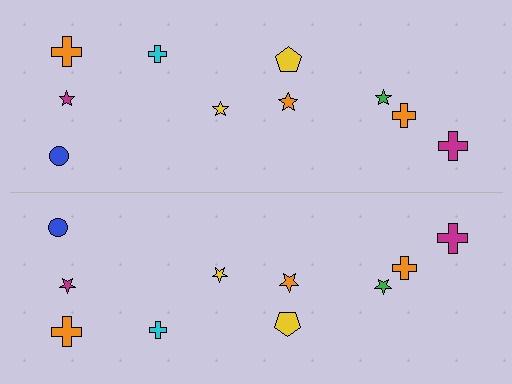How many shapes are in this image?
There are 20 shapes in this image.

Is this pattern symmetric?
Yes, this pattern has bilateral (reflection) symmetry.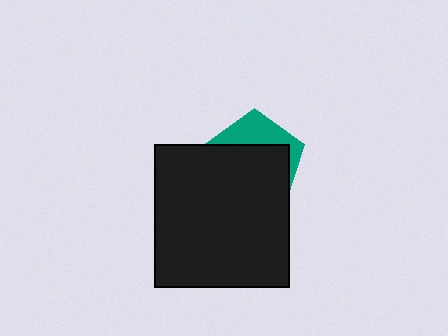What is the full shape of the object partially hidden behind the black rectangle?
The partially hidden object is a teal pentagon.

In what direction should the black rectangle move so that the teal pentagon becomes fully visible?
The black rectangle should move down. That is the shortest direction to clear the overlap and leave the teal pentagon fully visible.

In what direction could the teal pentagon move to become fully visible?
The teal pentagon could move up. That would shift it out from behind the black rectangle entirely.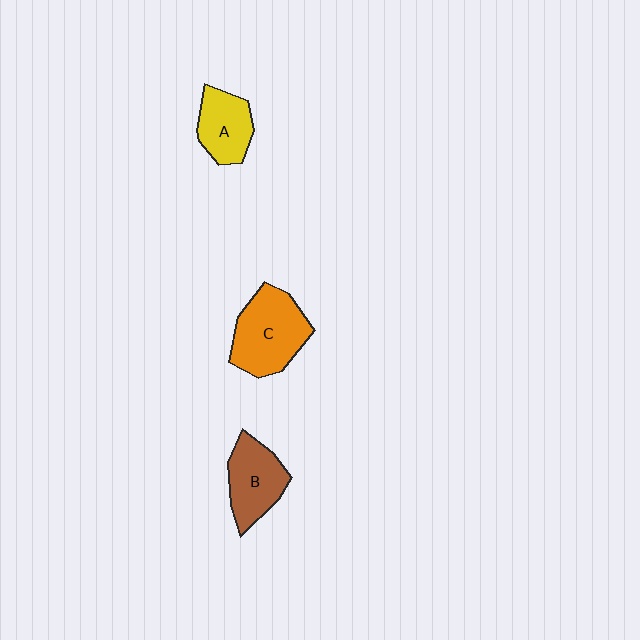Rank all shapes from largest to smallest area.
From largest to smallest: C (orange), B (brown), A (yellow).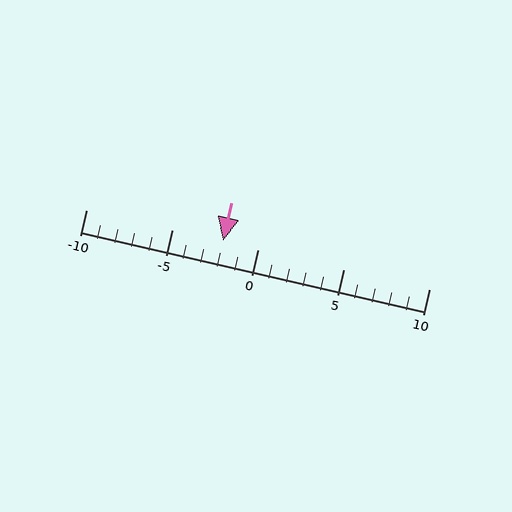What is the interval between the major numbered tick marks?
The major tick marks are spaced 5 units apart.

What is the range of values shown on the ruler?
The ruler shows values from -10 to 10.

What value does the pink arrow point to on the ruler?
The pink arrow points to approximately -2.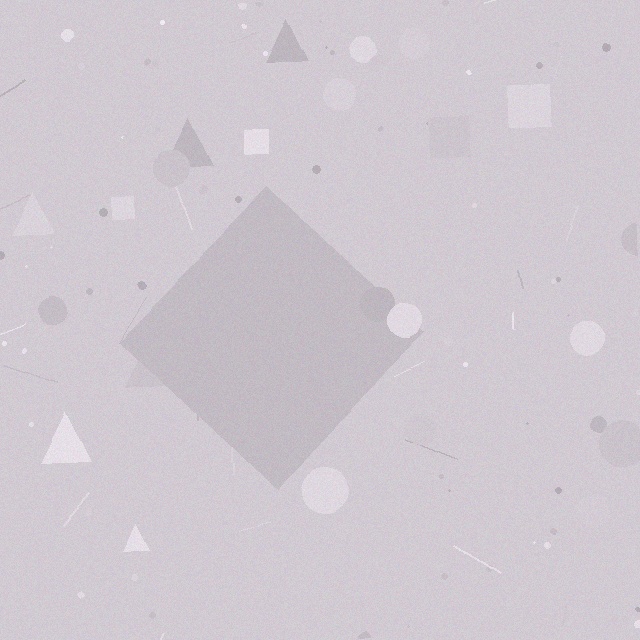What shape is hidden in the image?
A diamond is hidden in the image.